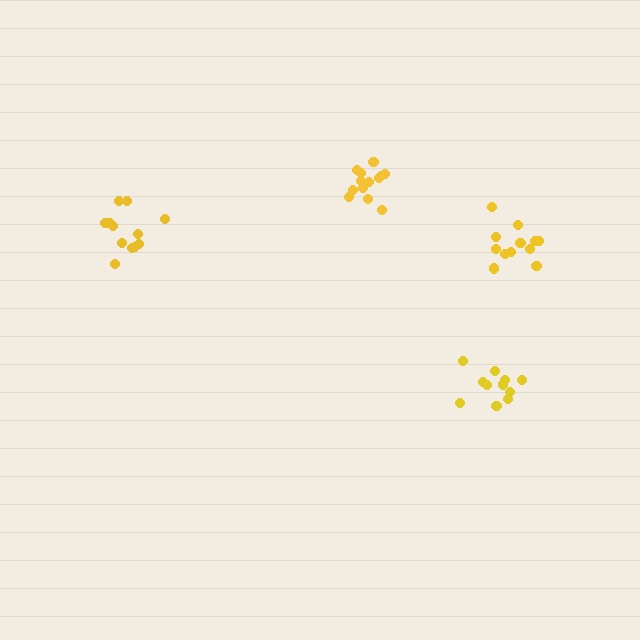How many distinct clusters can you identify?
There are 4 distinct clusters.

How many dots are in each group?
Group 1: 13 dots, Group 2: 11 dots, Group 3: 13 dots, Group 4: 12 dots (49 total).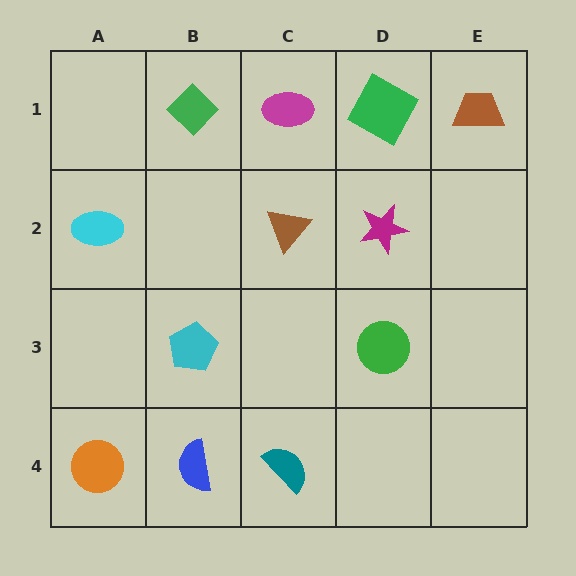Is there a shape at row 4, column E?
No, that cell is empty.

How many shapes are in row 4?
3 shapes.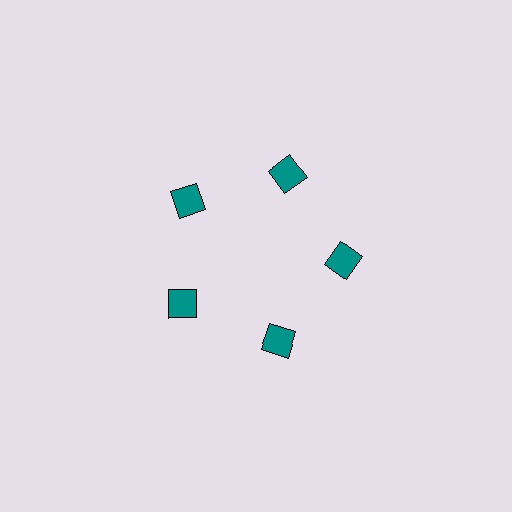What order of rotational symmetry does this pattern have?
This pattern has 5-fold rotational symmetry.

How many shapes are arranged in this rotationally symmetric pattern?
There are 5 shapes, arranged in 5 groups of 1.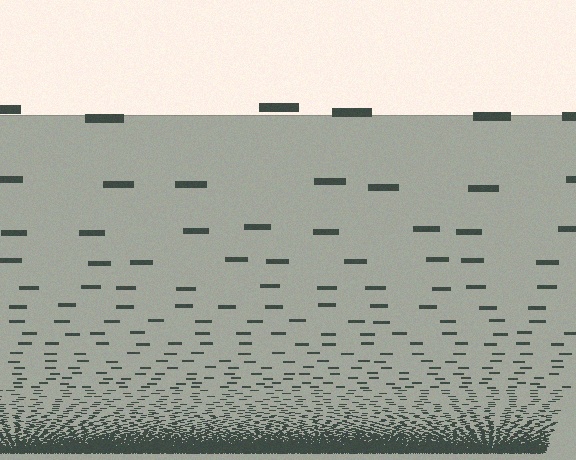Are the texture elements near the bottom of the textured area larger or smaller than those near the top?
Smaller. The gradient is inverted — elements near the bottom are smaller and denser.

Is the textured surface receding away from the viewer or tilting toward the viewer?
The surface appears to tilt toward the viewer. Texture elements get larger and sparser toward the top.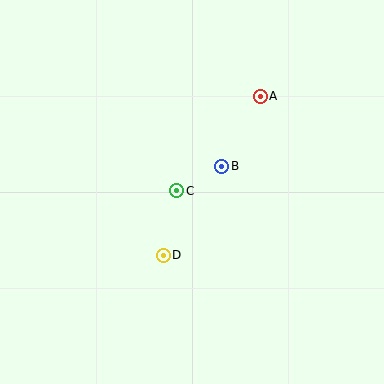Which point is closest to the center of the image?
Point C at (177, 191) is closest to the center.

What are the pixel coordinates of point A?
Point A is at (260, 96).